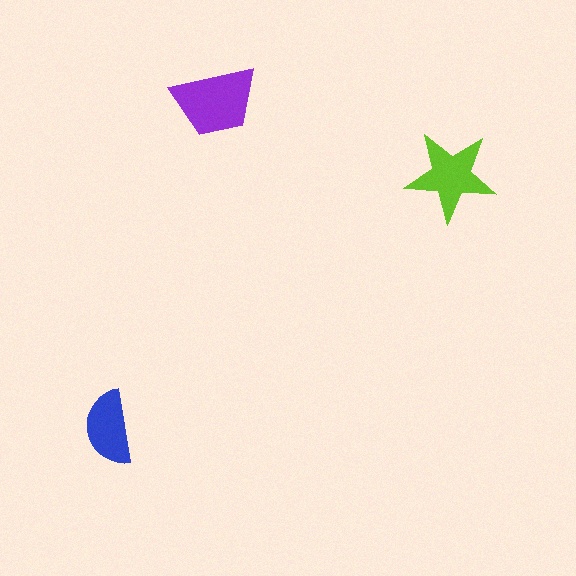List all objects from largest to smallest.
The purple trapezoid, the lime star, the blue semicircle.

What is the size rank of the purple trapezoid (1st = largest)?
1st.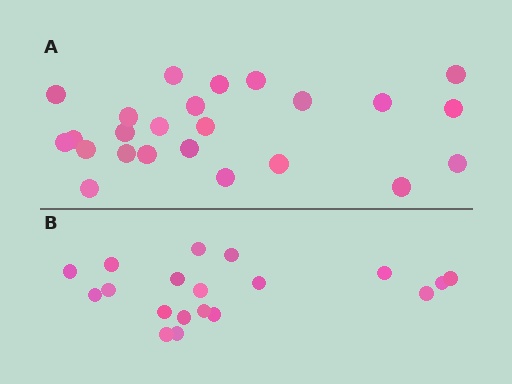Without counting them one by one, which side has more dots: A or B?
Region A (the top region) has more dots.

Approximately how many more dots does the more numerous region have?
Region A has about 5 more dots than region B.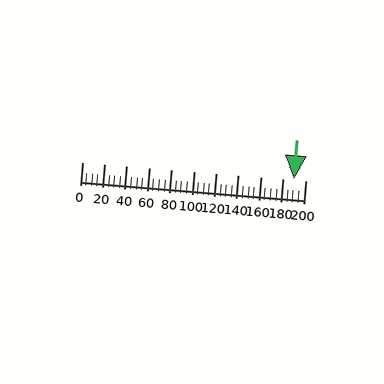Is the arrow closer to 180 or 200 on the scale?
The arrow is closer to 200.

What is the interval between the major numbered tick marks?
The major tick marks are spaced 20 units apart.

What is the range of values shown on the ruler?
The ruler shows values from 0 to 200.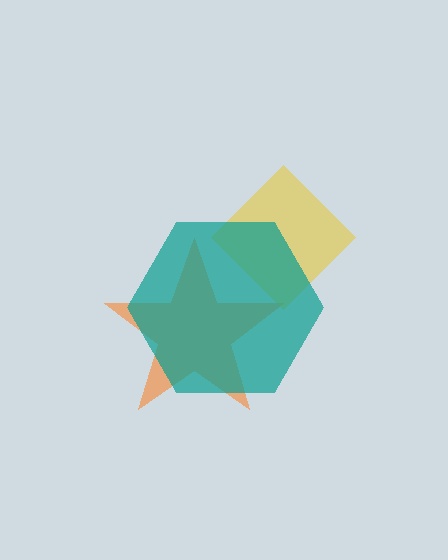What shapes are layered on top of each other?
The layered shapes are: an orange star, a yellow diamond, a teal hexagon.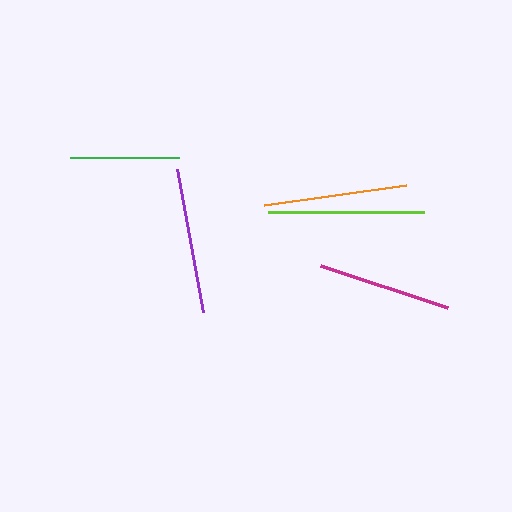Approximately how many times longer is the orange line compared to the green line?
The orange line is approximately 1.3 times the length of the green line.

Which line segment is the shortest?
The green line is the shortest at approximately 109 pixels.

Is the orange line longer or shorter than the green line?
The orange line is longer than the green line.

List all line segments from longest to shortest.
From longest to shortest: lime, purple, orange, magenta, green.